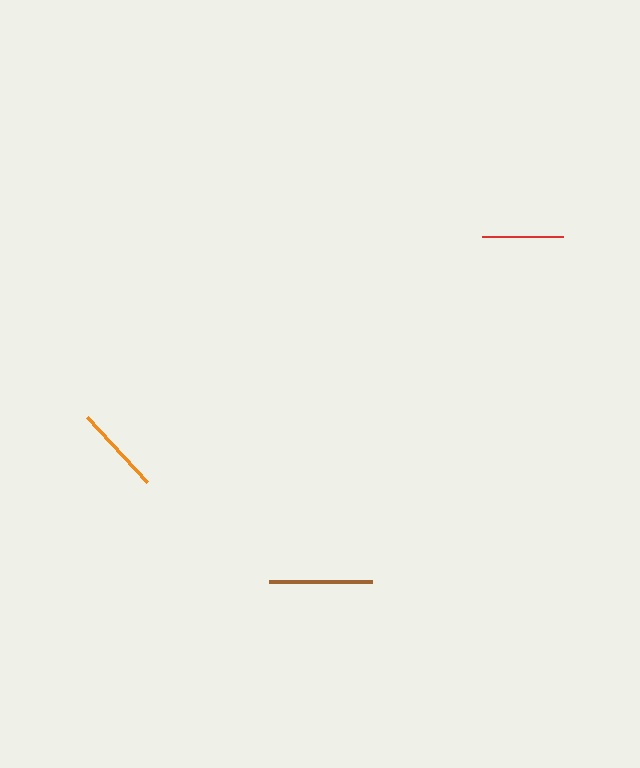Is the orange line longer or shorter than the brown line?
The brown line is longer than the orange line.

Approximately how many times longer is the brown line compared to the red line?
The brown line is approximately 1.3 times the length of the red line.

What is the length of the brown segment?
The brown segment is approximately 103 pixels long.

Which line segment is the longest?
The brown line is the longest at approximately 103 pixels.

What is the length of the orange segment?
The orange segment is approximately 89 pixels long.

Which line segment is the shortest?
The red line is the shortest at approximately 81 pixels.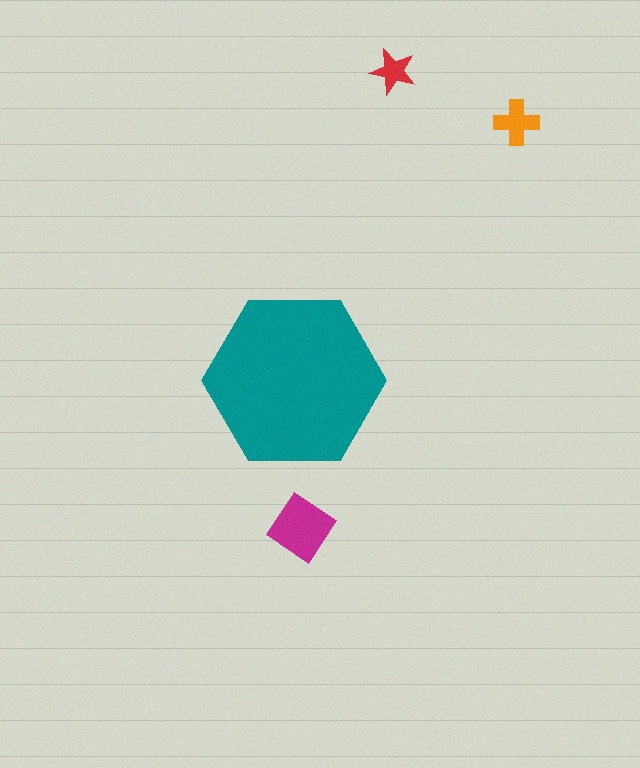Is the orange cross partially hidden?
No, the orange cross is fully visible.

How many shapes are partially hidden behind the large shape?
0 shapes are partially hidden.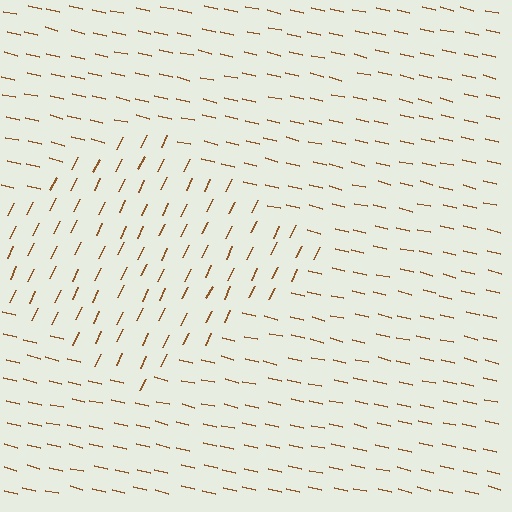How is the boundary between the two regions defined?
The boundary is defined purely by a change in line orientation (approximately 78 degrees difference). All lines are the same color and thickness.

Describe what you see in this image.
The image is filled with small brown line segments. A diamond region in the image has lines oriented differently from the surrounding lines, creating a visible texture boundary.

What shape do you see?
I see a diamond.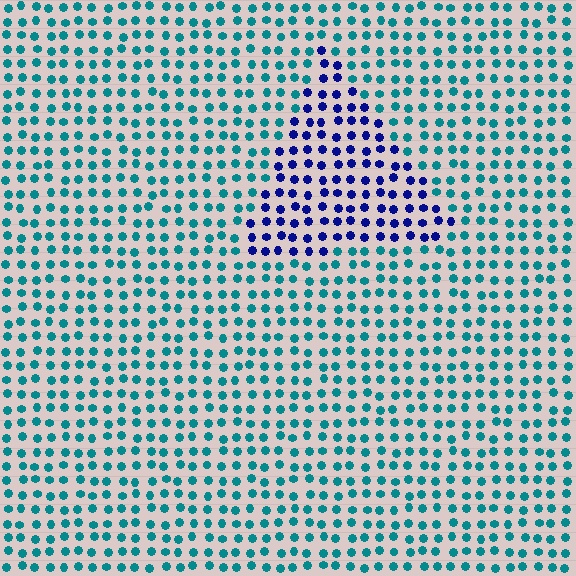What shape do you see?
I see a triangle.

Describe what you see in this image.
The image is filled with small teal elements in a uniform arrangement. A triangle-shaped region is visible where the elements are tinted to a slightly different hue, forming a subtle color boundary.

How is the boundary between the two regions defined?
The boundary is defined purely by a slight shift in hue (about 55 degrees). Spacing, size, and orientation are identical on both sides.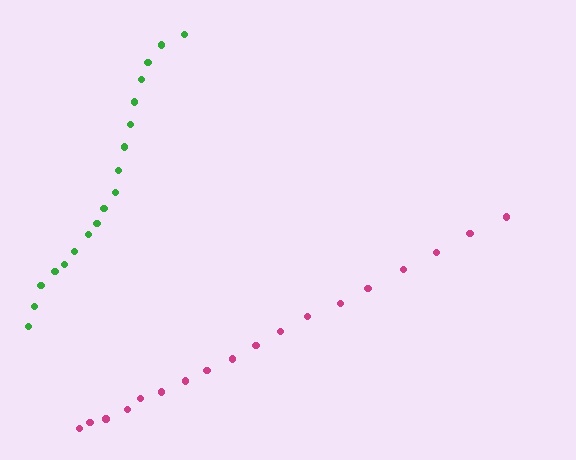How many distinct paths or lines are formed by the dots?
There are 2 distinct paths.